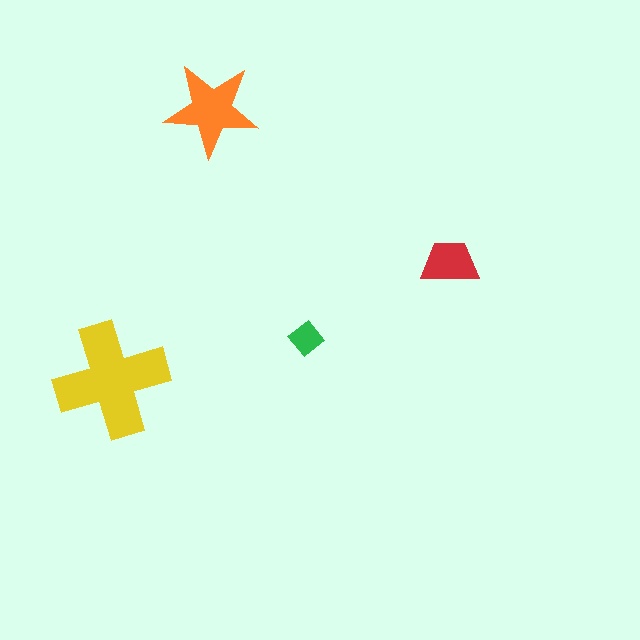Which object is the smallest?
The green diamond.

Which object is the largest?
The yellow cross.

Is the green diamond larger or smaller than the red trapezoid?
Smaller.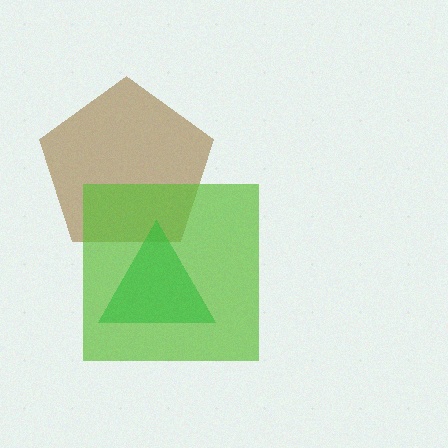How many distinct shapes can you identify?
There are 3 distinct shapes: a brown pentagon, a lime square, a green triangle.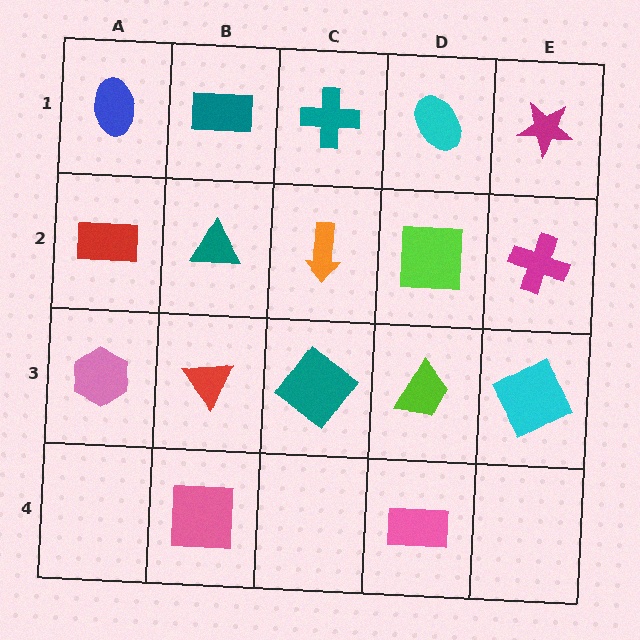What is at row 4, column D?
A pink rectangle.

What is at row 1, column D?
A cyan ellipse.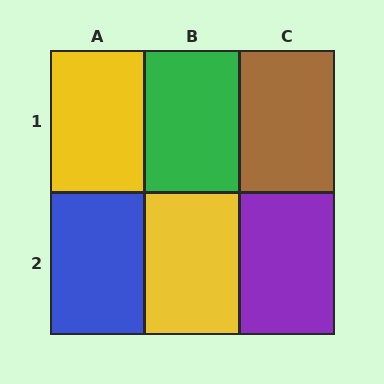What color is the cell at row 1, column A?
Yellow.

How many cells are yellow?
2 cells are yellow.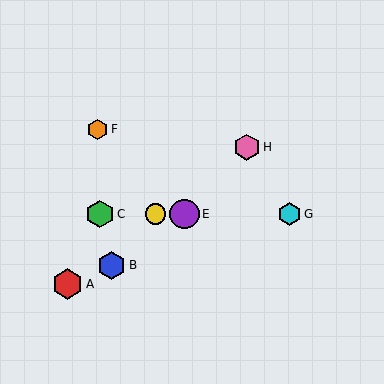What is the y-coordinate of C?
Object C is at y≈214.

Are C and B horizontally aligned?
No, C is at y≈214 and B is at y≈265.